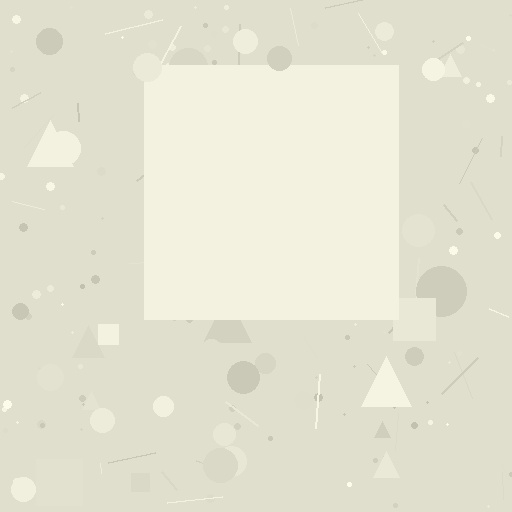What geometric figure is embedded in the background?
A square is embedded in the background.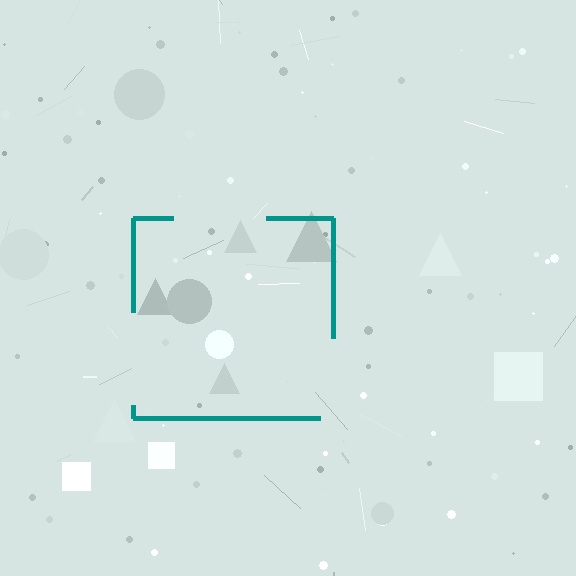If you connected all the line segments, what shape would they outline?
They would outline a square.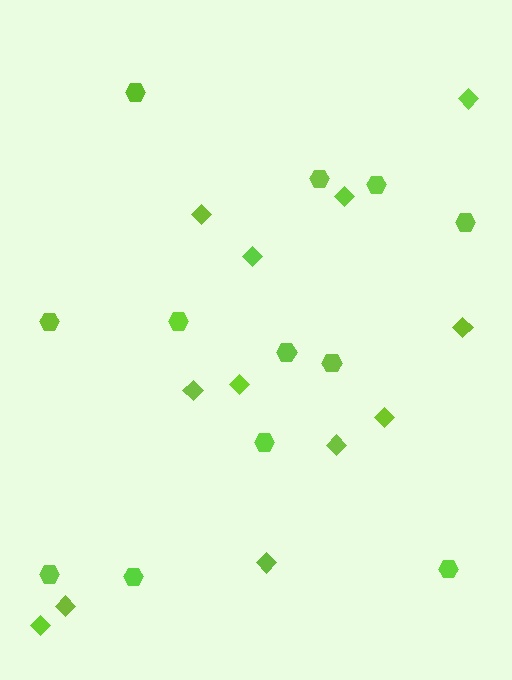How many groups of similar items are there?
There are 2 groups: one group of diamonds (12) and one group of hexagons (12).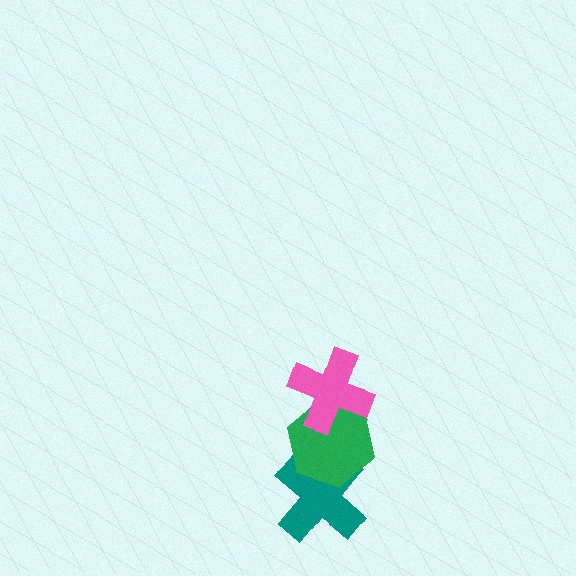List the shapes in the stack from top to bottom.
From top to bottom: the pink cross, the green hexagon, the teal cross.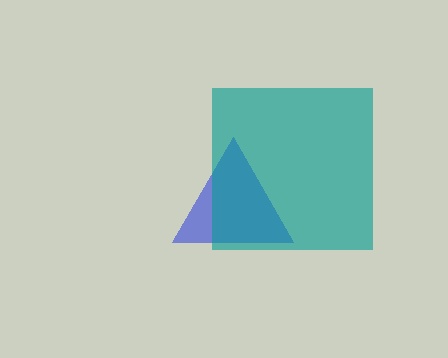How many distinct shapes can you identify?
There are 2 distinct shapes: a blue triangle, a teal square.